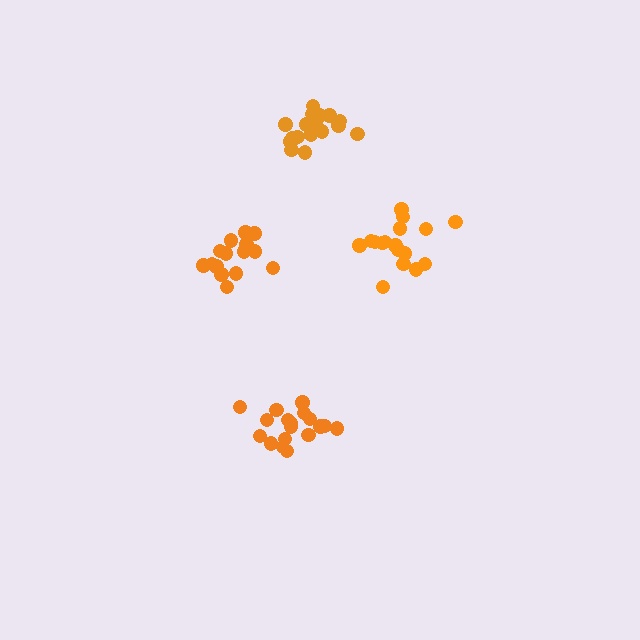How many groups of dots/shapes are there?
There are 4 groups.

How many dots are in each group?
Group 1: 18 dots, Group 2: 17 dots, Group 3: 17 dots, Group 4: 19 dots (71 total).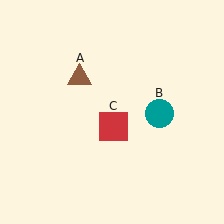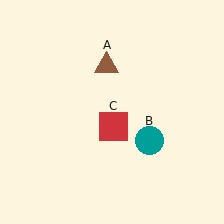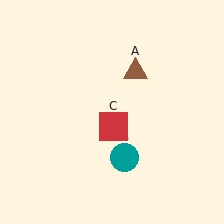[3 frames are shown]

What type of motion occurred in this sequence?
The brown triangle (object A), teal circle (object B) rotated clockwise around the center of the scene.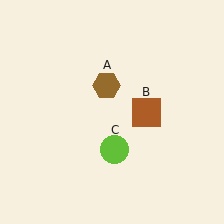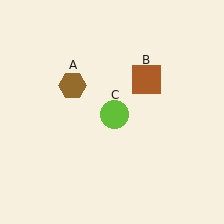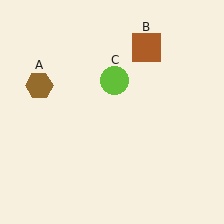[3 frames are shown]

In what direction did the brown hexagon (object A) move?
The brown hexagon (object A) moved left.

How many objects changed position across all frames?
3 objects changed position: brown hexagon (object A), brown square (object B), lime circle (object C).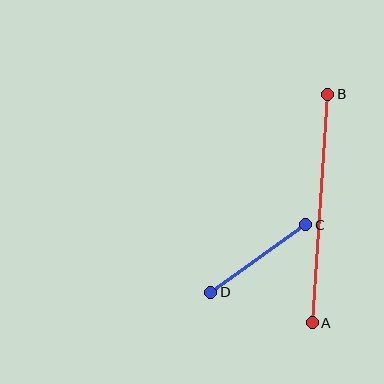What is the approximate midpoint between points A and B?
The midpoint is at approximately (320, 209) pixels.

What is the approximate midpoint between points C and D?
The midpoint is at approximately (258, 259) pixels.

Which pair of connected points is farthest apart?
Points A and B are farthest apart.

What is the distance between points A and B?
The distance is approximately 229 pixels.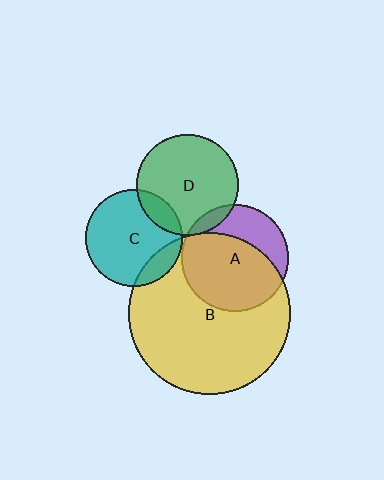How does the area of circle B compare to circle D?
Approximately 2.6 times.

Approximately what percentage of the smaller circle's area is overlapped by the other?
Approximately 15%.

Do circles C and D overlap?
Yes.